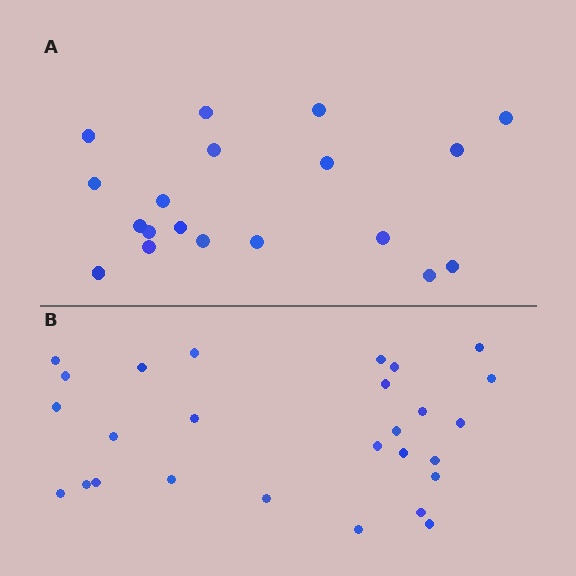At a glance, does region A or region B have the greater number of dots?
Region B (the bottom region) has more dots.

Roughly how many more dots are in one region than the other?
Region B has roughly 8 or so more dots than region A.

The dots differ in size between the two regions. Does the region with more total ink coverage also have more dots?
No. Region A has more total ink coverage because its dots are larger, but region B actually contains more individual dots. Total area can be misleading — the number of items is what matters here.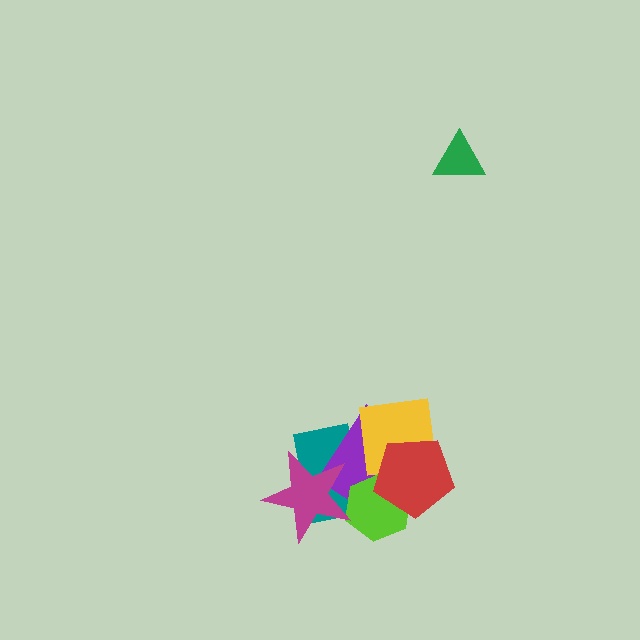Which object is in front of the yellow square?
The red pentagon is in front of the yellow square.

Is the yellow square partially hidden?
Yes, it is partially covered by another shape.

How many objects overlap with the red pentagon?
3 objects overlap with the red pentagon.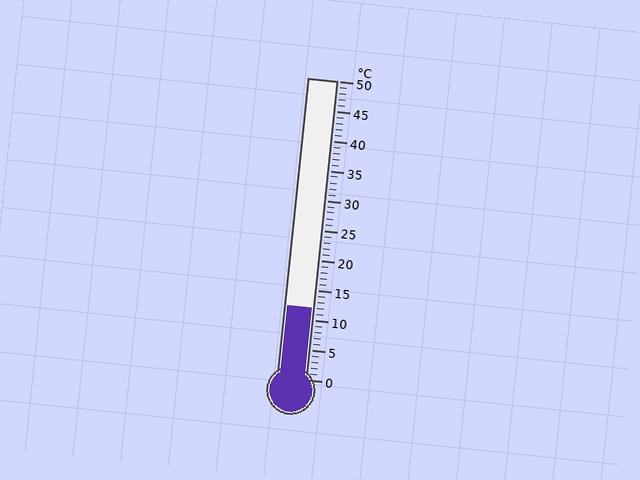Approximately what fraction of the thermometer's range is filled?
The thermometer is filled to approximately 25% of its range.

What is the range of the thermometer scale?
The thermometer scale ranges from 0°C to 50°C.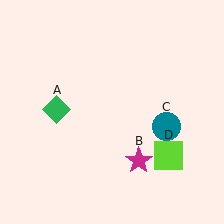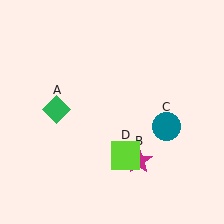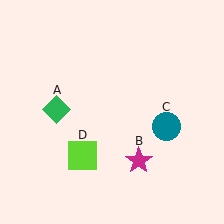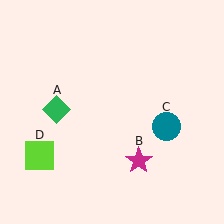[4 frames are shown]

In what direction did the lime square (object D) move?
The lime square (object D) moved left.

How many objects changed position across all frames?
1 object changed position: lime square (object D).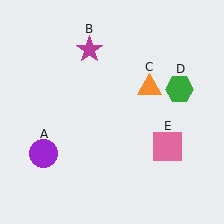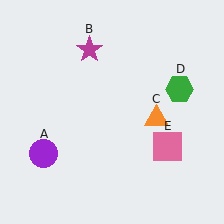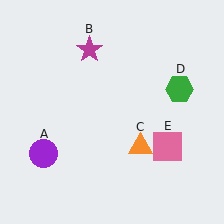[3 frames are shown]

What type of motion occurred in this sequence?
The orange triangle (object C) rotated clockwise around the center of the scene.